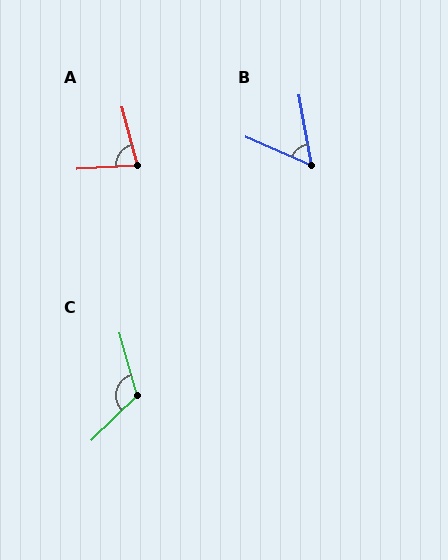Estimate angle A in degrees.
Approximately 78 degrees.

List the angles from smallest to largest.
B (57°), A (78°), C (118°).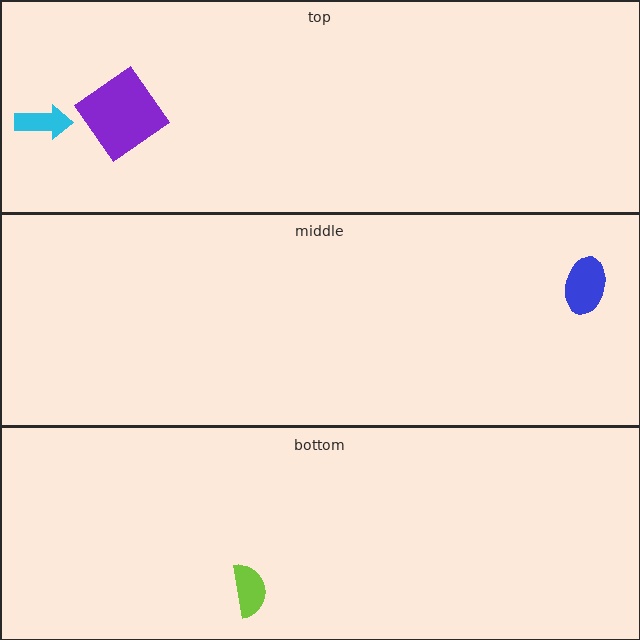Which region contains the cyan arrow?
The top region.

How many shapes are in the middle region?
1.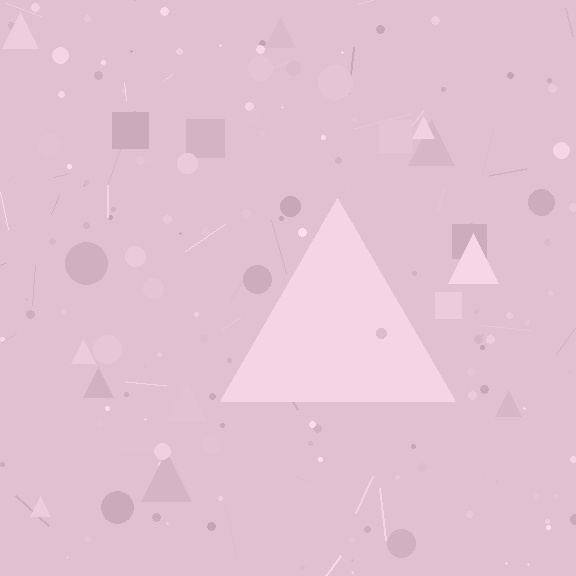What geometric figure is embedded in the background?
A triangle is embedded in the background.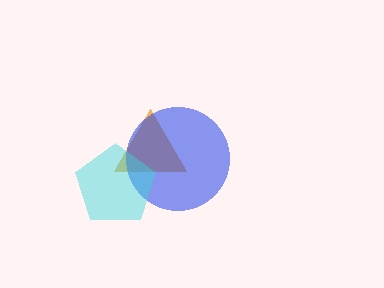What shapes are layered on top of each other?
The layered shapes are: an orange triangle, a blue circle, a cyan pentagon.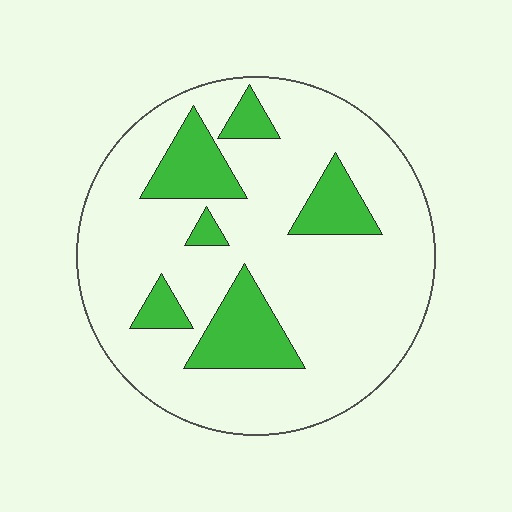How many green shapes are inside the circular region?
6.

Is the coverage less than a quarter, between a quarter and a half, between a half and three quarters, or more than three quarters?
Less than a quarter.